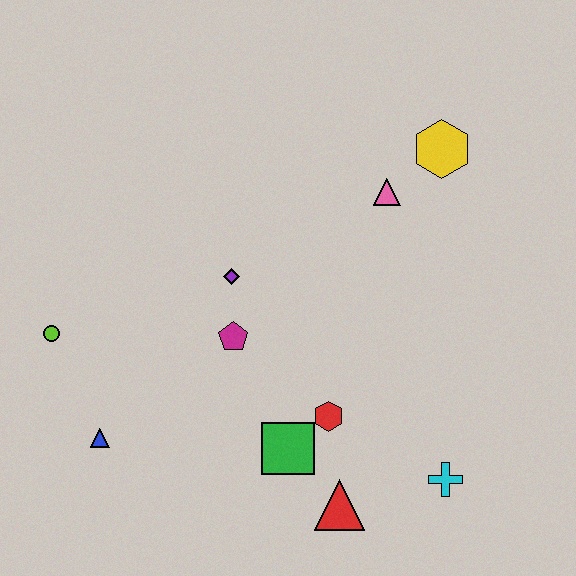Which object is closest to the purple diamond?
The magenta pentagon is closest to the purple diamond.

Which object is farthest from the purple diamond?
The cyan cross is farthest from the purple diamond.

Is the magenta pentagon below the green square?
No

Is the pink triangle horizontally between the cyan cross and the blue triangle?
Yes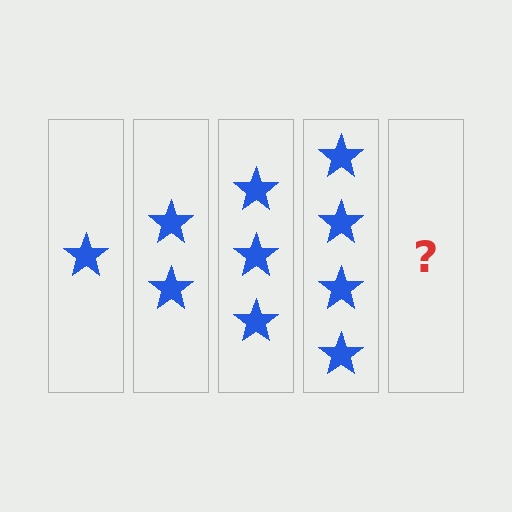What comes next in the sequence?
The next element should be 5 stars.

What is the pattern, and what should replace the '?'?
The pattern is that each step adds one more star. The '?' should be 5 stars.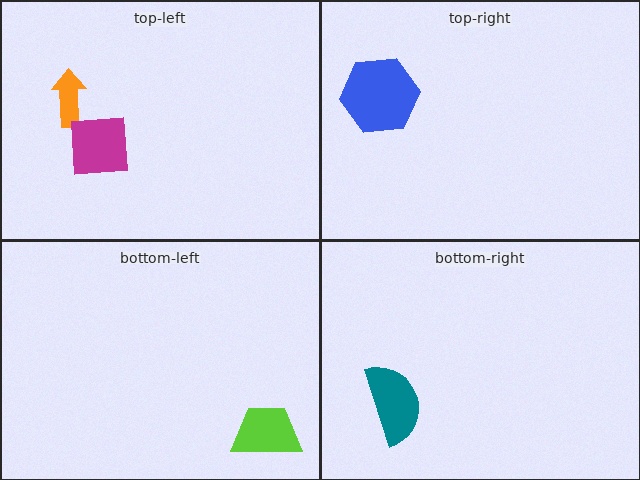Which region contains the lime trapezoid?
The bottom-left region.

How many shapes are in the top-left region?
2.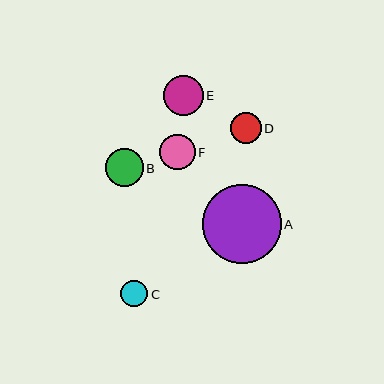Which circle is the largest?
Circle A is the largest with a size of approximately 79 pixels.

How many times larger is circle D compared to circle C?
Circle D is approximately 1.1 times the size of circle C.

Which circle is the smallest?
Circle C is the smallest with a size of approximately 27 pixels.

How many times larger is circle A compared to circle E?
Circle A is approximately 2.0 times the size of circle E.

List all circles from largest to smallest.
From largest to smallest: A, E, B, F, D, C.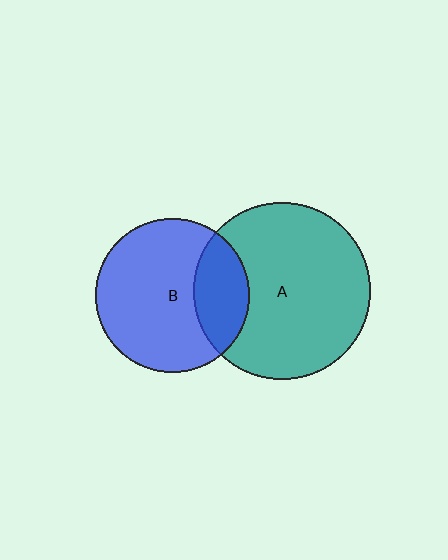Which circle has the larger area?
Circle A (teal).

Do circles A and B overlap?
Yes.